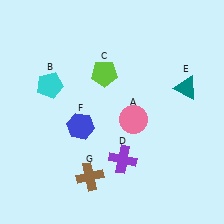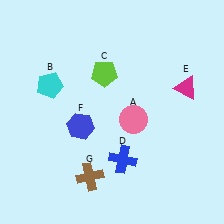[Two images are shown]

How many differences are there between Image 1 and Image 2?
There are 2 differences between the two images.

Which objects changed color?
D changed from purple to blue. E changed from teal to magenta.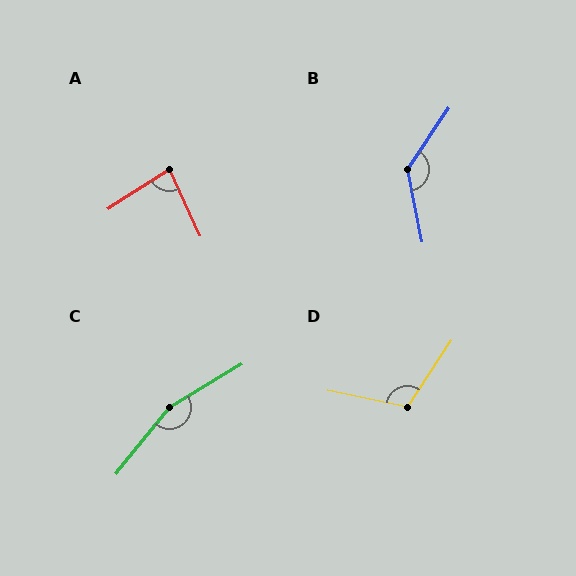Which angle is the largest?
C, at approximately 160 degrees.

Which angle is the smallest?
A, at approximately 81 degrees.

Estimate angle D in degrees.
Approximately 112 degrees.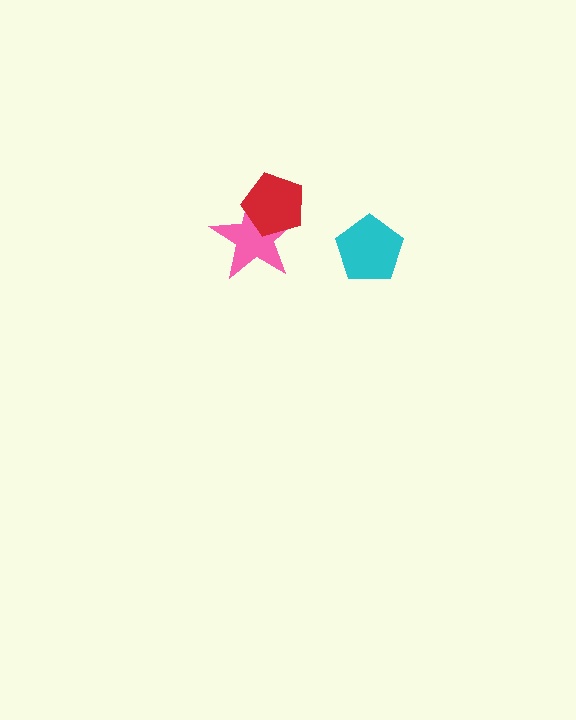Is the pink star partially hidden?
Yes, it is partially covered by another shape.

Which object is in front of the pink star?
The red pentagon is in front of the pink star.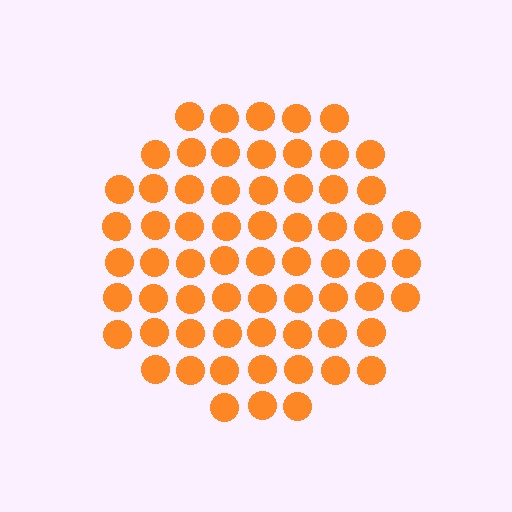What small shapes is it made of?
It is made of small circles.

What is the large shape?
The large shape is a circle.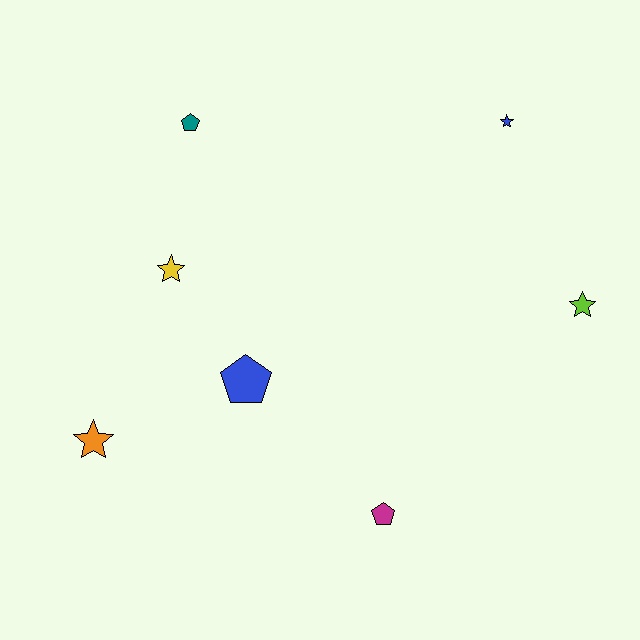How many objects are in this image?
There are 7 objects.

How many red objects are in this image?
There are no red objects.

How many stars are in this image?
There are 4 stars.